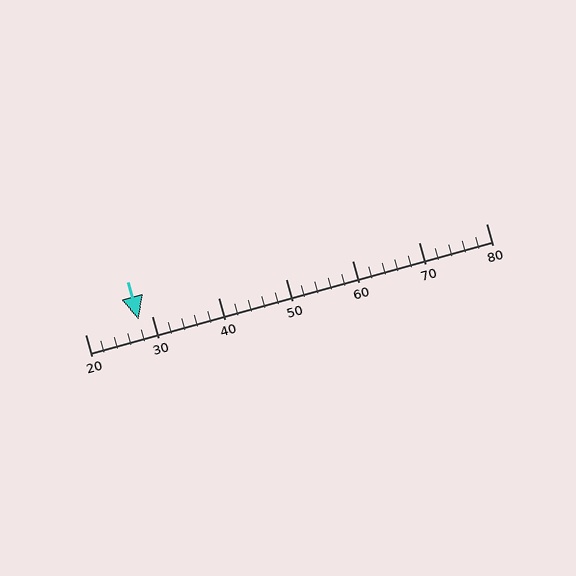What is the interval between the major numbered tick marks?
The major tick marks are spaced 10 units apart.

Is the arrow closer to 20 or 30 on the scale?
The arrow is closer to 30.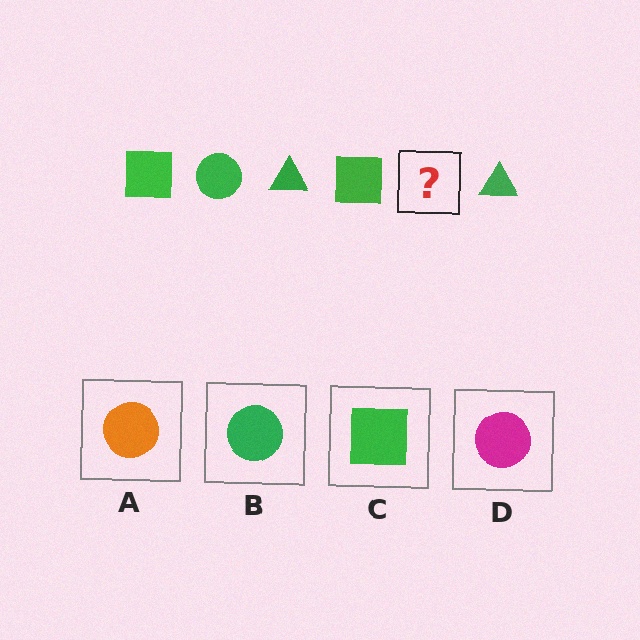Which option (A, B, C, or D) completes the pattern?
B.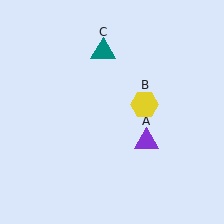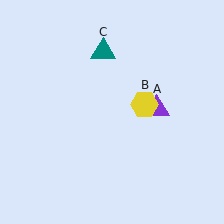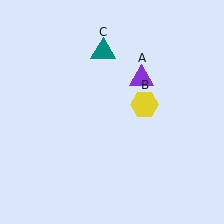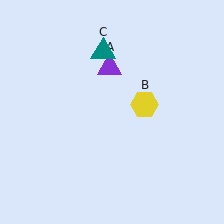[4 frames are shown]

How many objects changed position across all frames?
1 object changed position: purple triangle (object A).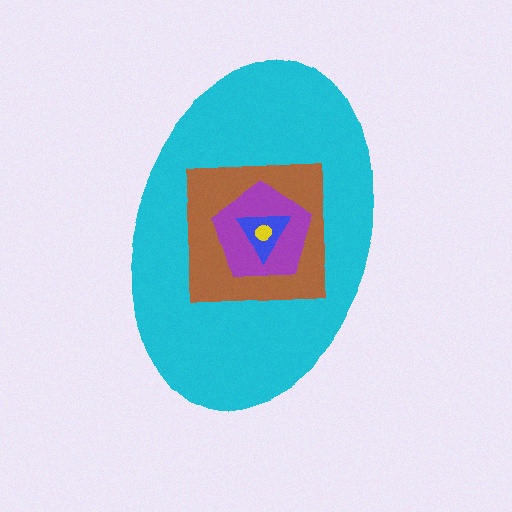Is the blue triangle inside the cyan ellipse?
Yes.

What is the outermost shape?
The cyan ellipse.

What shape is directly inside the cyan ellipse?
The brown square.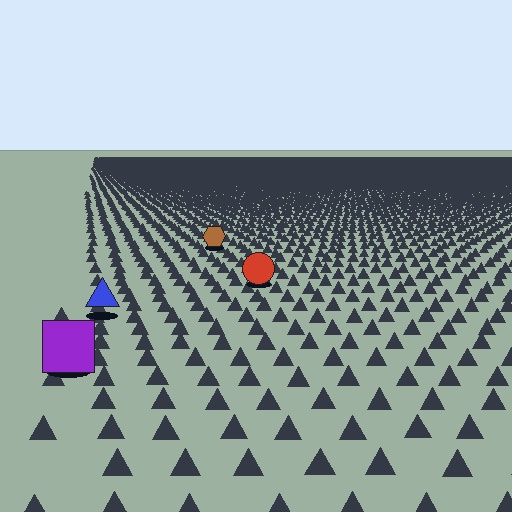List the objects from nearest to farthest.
From nearest to farthest: the purple square, the blue triangle, the red circle, the brown hexagon.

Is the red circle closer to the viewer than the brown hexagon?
Yes. The red circle is closer — you can tell from the texture gradient: the ground texture is coarser near it.